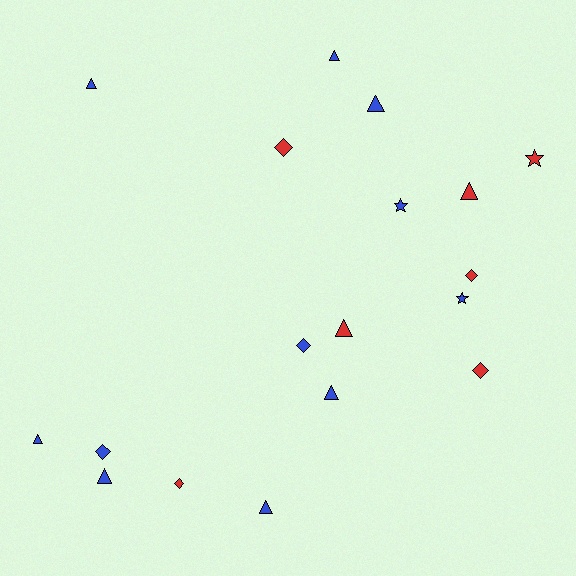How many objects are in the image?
There are 18 objects.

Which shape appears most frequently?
Triangle, with 9 objects.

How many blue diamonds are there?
There are 2 blue diamonds.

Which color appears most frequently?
Blue, with 11 objects.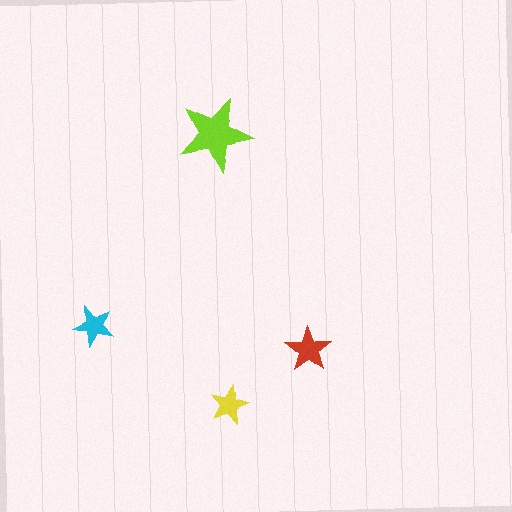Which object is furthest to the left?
The cyan star is leftmost.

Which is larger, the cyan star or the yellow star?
The cyan one.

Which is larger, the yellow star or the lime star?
The lime one.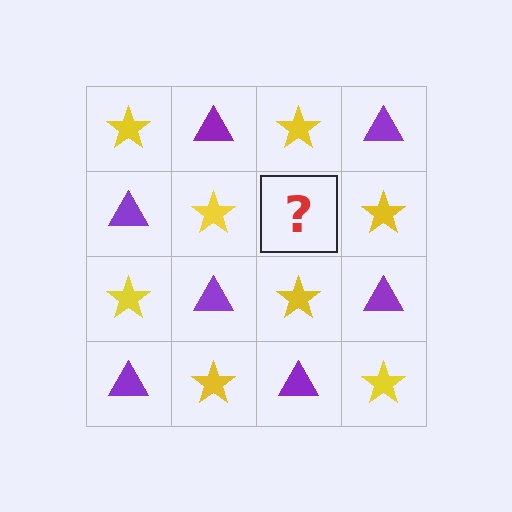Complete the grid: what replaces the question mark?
The question mark should be replaced with a purple triangle.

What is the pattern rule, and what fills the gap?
The rule is that it alternates yellow star and purple triangle in a checkerboard pattern. The gap should be filled with a purple triangle.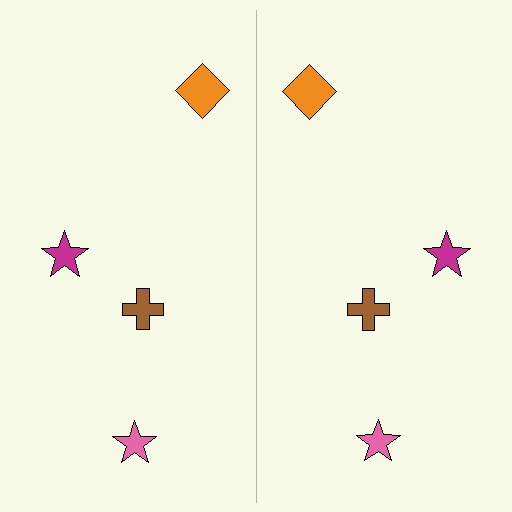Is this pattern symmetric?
Yes, this pattern has bilateral (reflection) symmetry.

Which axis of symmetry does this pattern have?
The pattern has a vertical axis of symmetry running through the center of the image.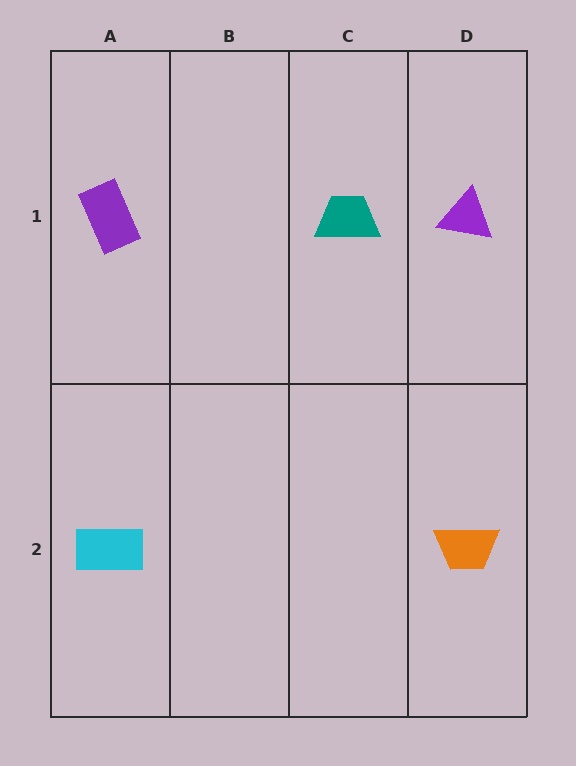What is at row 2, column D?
An orange trapezoid.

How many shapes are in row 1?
3 shapes.